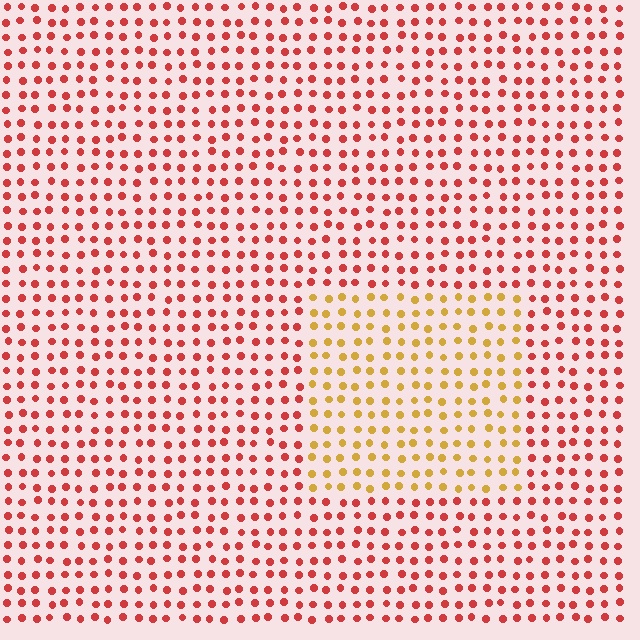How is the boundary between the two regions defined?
The boundary is defined purely by a slight shift in hue (about 46 degrees). Spacing, size, and orientation are identical on both sides.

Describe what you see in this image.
The image is filled with small red elements in a uniform arrangement. A rectangle-shaped region is visible where the elements are tinted to a slightly different hue, forming a subtle color boundary.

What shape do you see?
I see a rectangle.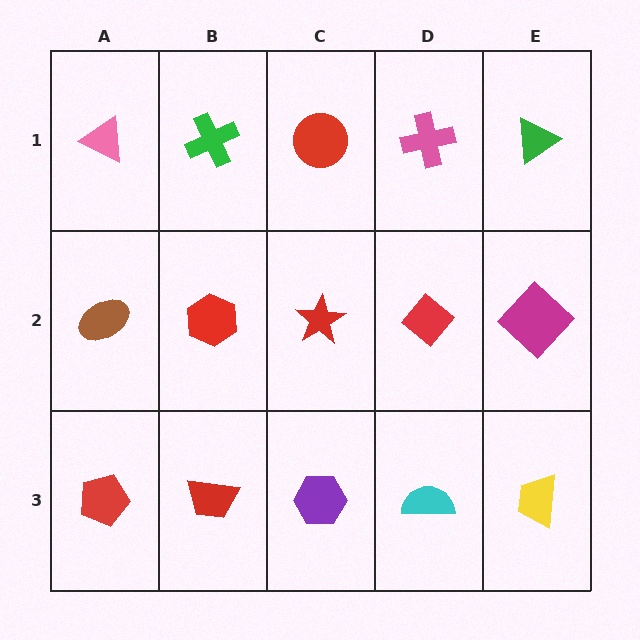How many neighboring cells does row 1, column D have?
3.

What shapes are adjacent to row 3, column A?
A brown ellipse (row 2, column A), a red trapezoid (row 3, column B).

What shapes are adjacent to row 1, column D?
A red diamond (row 2, column D), a red circle (row 1, column C), a green triangle (row 1, column E).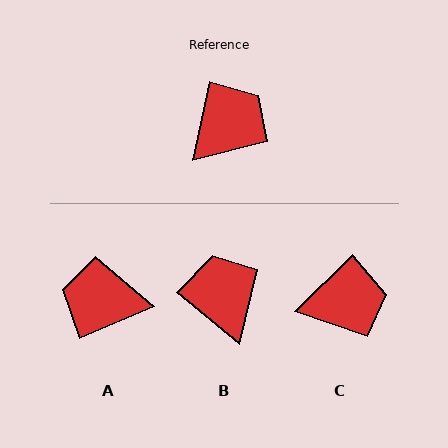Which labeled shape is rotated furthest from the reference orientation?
A, about 125 degrees away.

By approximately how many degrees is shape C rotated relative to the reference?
Approximately 34 degrees clockwise.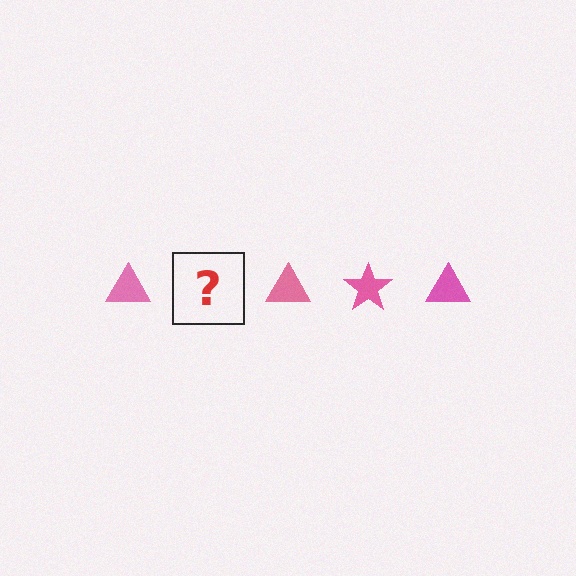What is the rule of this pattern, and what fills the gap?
The rule is that the pattern cycles through triangle, star shapes in pink. The gap should be filled with a pink star.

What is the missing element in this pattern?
The missing element is a pink star.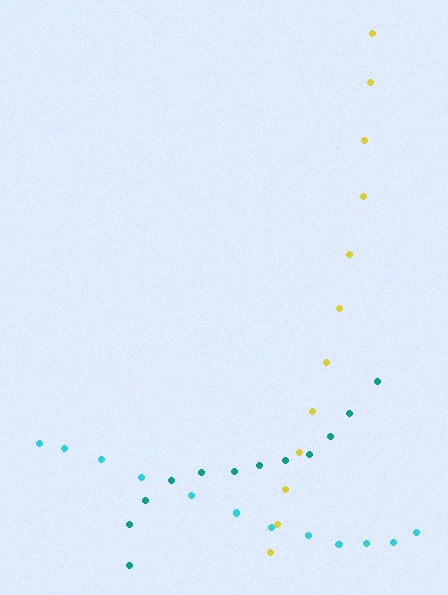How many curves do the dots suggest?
There are 3 distinct paths.